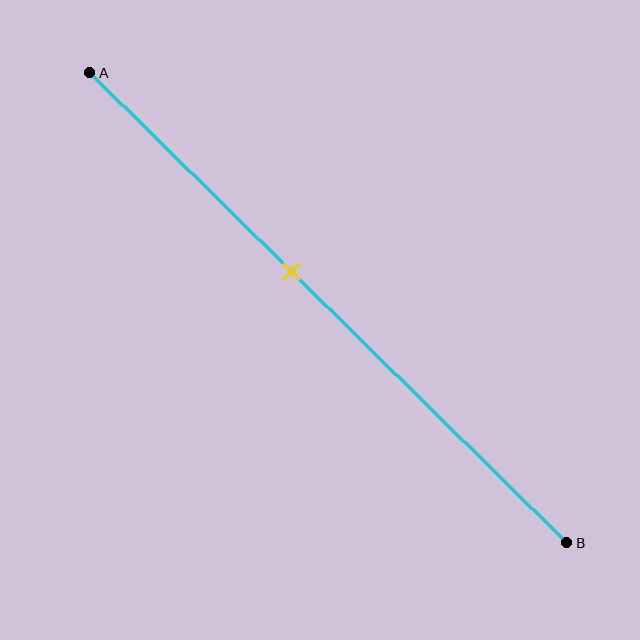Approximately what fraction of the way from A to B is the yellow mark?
The yellow mark is approximately 40% of the way from A to B.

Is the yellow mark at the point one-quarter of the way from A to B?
No, the mark is at about 40% from A, not at the 25% one-quarter point.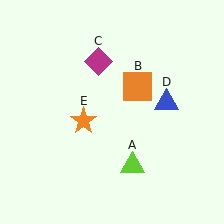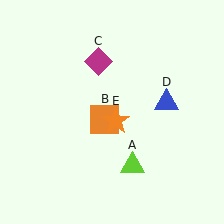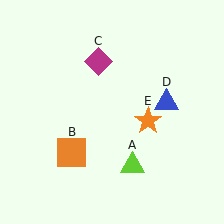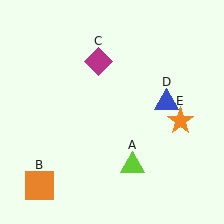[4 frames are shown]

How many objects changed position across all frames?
2 objects changed position: orange square (object B), orange star (object E).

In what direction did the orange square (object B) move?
The orange square (object B) moved down and to the left.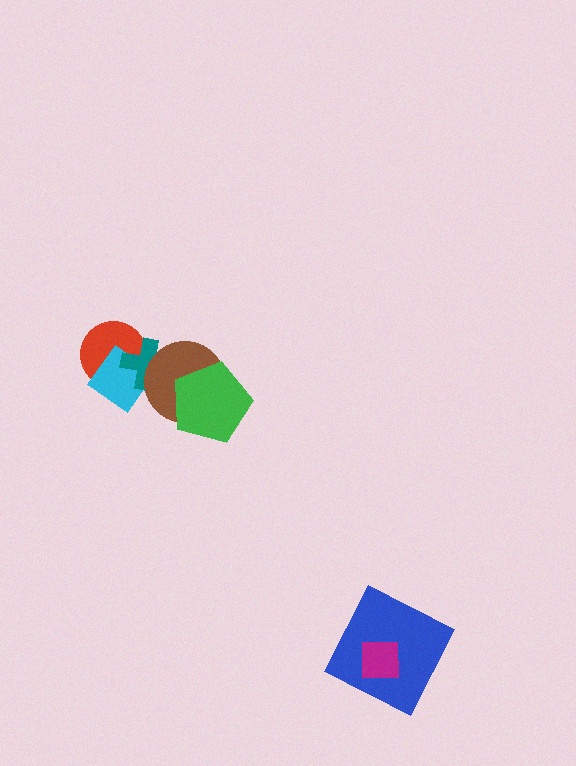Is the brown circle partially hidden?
Yes, it is partially covered by another shape.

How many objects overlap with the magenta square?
1 object overlaps with the magenta square.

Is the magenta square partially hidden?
No, no other shape covers it.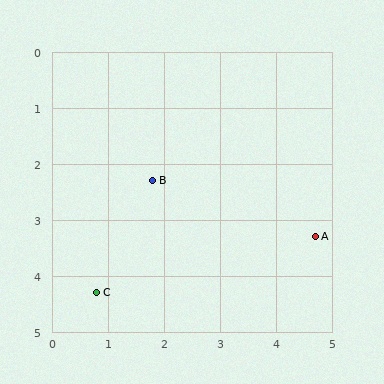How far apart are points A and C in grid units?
Points A and C are about 4.0 grid units apart.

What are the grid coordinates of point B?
Point B is at approximately (1.8, 2.3).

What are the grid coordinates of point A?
Point A is at approximately (4.7, 3.3).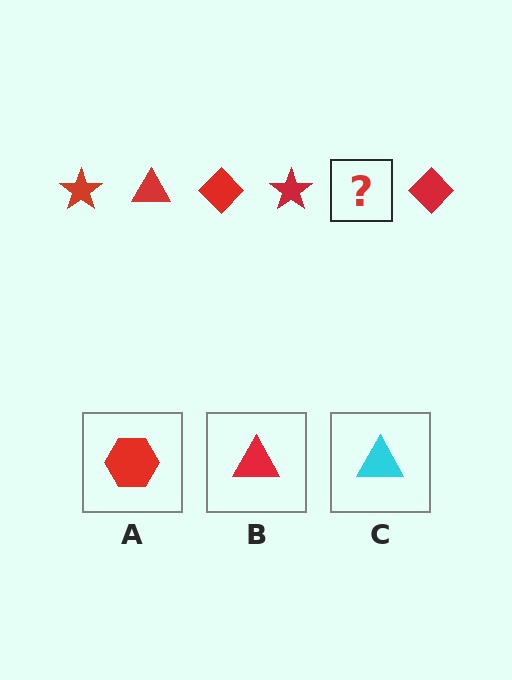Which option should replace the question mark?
Option B.